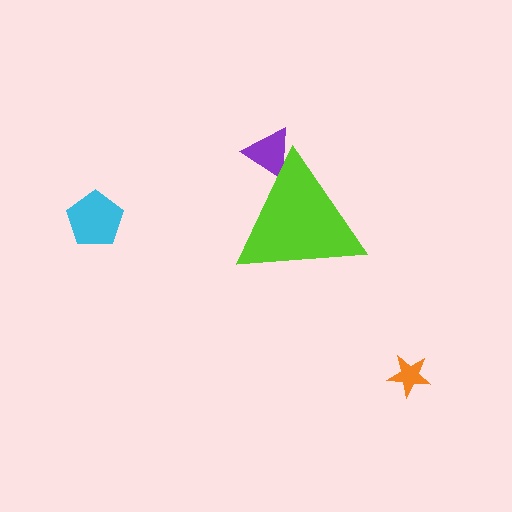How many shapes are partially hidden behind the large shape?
1 shape is partially hidden.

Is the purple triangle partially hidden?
Yes, the purple triangle is partially hidden behind the lime triangle.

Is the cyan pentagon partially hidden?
No, the cyan pentagon is fully visible.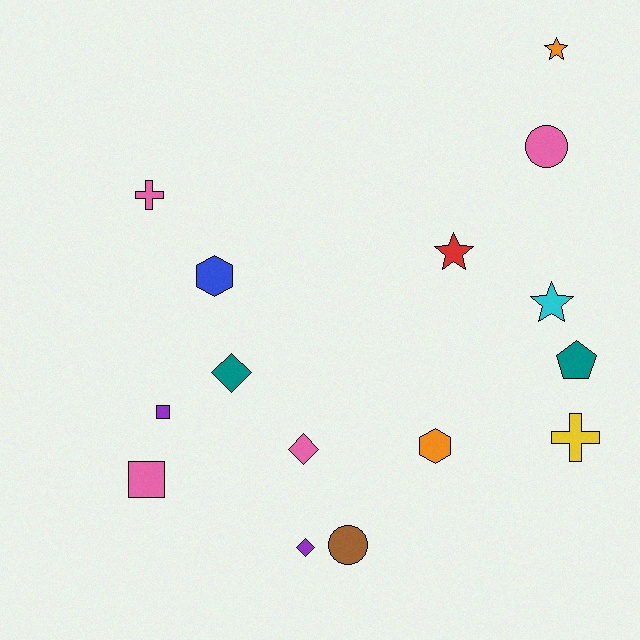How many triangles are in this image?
There are no triangles.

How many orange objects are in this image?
There are 2 orange objects.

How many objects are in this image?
There are 15 objects.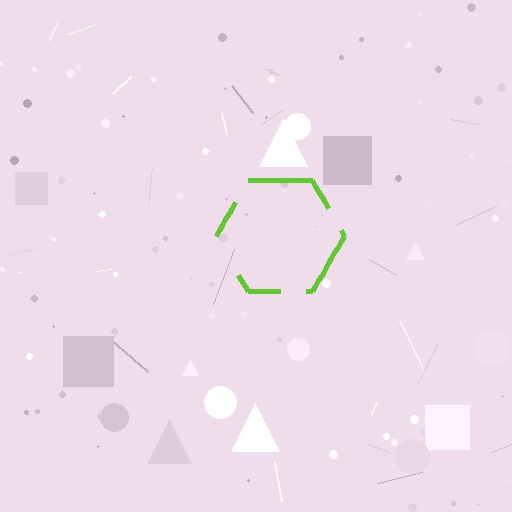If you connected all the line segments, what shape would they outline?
They would outline a hexagon.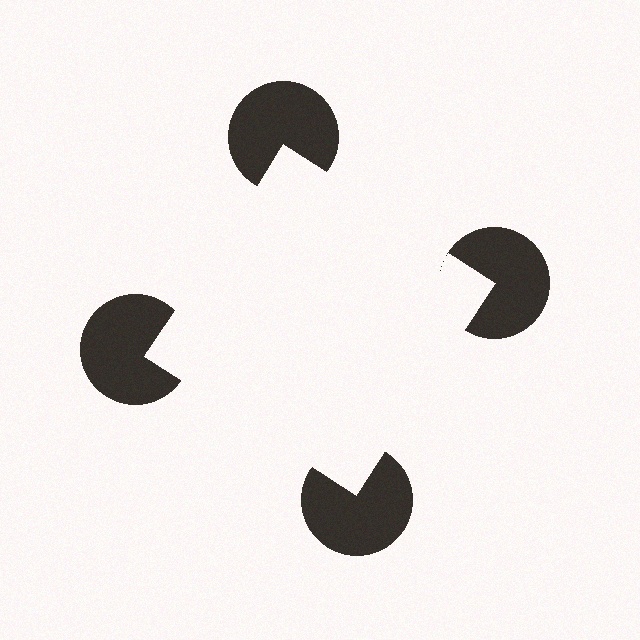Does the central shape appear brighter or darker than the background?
It typically appears slightly brighter than the background, even though no actual brightness change is drawn.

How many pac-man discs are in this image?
There are 4 — one at each vertex of the illusory square.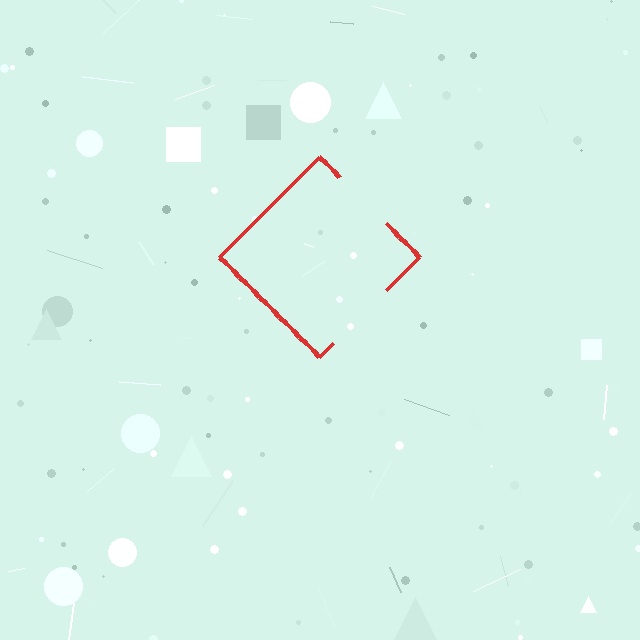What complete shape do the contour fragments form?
The contour fragments form a diamond.